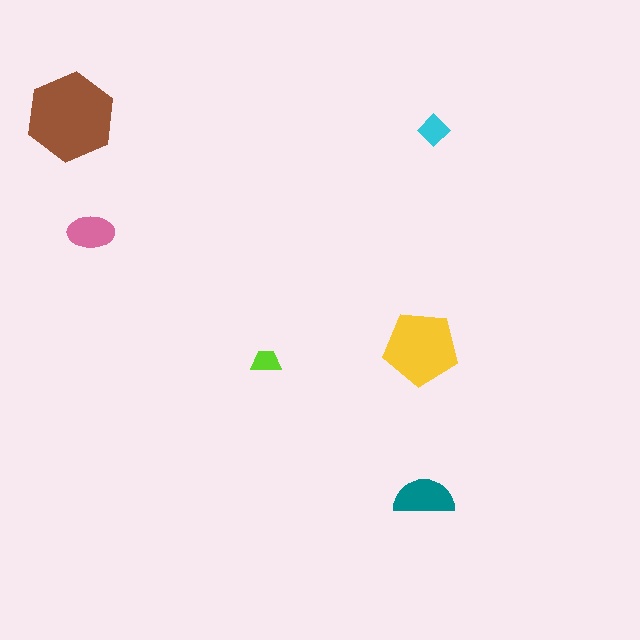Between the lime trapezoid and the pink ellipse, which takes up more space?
The pink ellipse.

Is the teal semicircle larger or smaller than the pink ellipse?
Larger.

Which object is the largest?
The brown hexagon.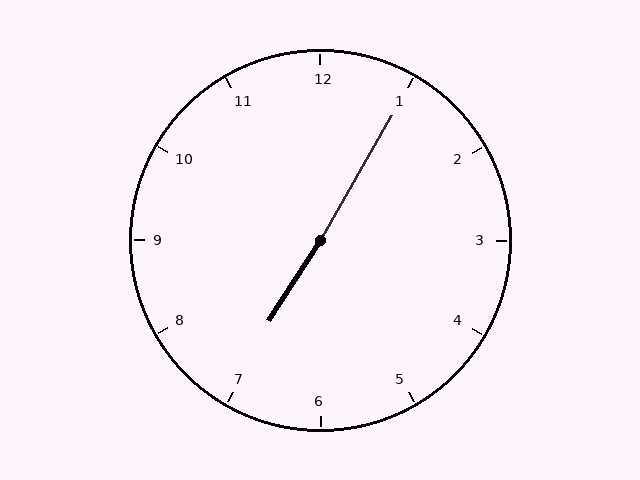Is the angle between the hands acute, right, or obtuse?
It is obtuse.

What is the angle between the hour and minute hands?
Approximately 178 degrees.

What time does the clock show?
7:05.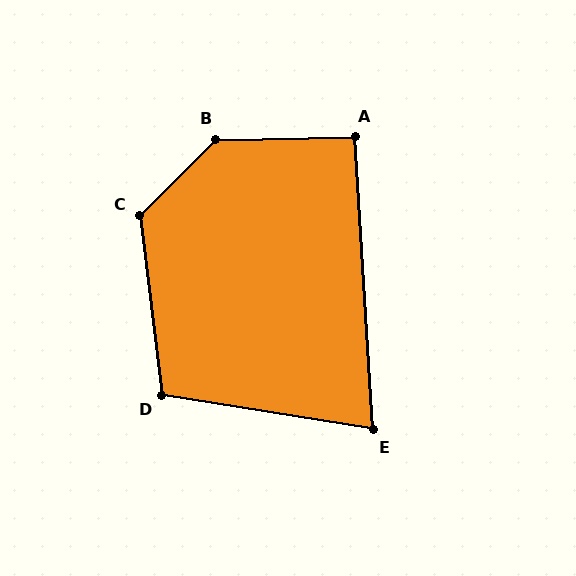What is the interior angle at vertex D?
Approximately 106 degrees (obtuse).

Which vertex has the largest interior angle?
B, at approximately 136 degrees.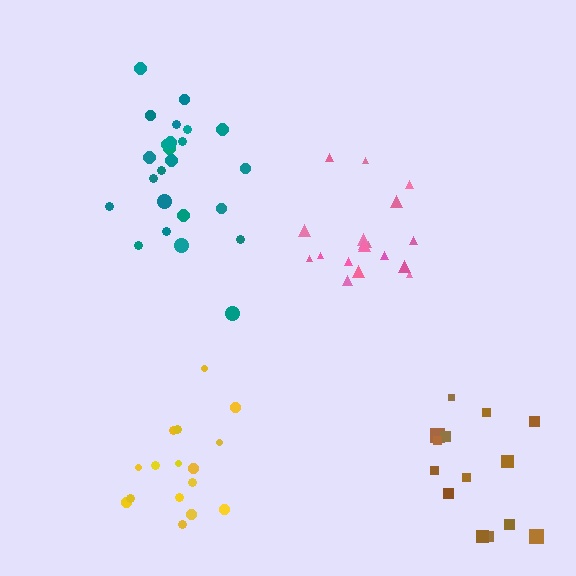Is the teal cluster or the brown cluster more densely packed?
Teal.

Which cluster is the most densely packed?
Pink.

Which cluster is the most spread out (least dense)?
Brown.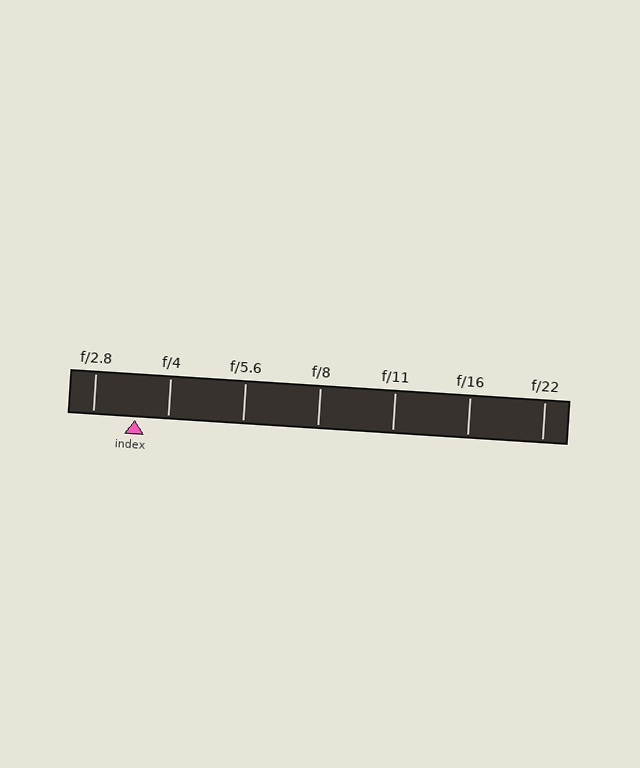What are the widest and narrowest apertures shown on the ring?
The widest aperture shown is f/2.8 and the narrowest is f/22.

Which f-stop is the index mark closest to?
The index mark is closest to f/4.